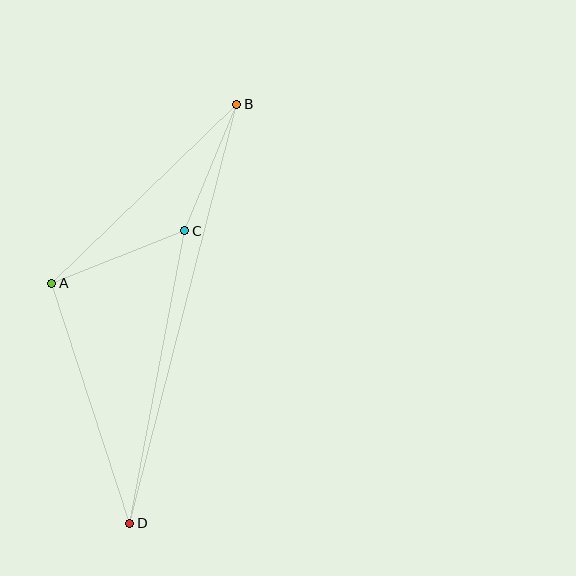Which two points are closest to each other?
Points B and C are closest to each other.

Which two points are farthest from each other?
Points B and D are farthest from each other.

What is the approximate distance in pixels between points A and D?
The distance between A and D is approximately 252 pixels.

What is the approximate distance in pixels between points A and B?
The distance between A and B is approximately 257 pixels.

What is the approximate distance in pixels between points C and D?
The distance between C and D is approximately 297 pixels.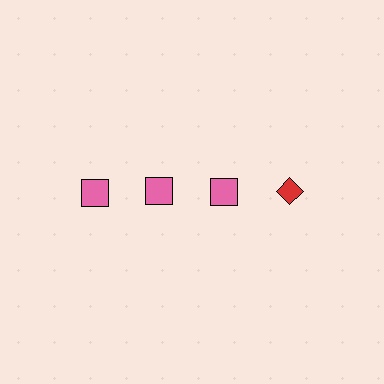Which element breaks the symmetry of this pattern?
The red diamond in the top row, second from right column breaks the symmetry. All other shapes are pink squares.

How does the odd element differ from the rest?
It differs in both color (red instead of pink) and shape (diamond instead of square).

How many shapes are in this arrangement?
There are 4 shapes arranged in a grid pattern.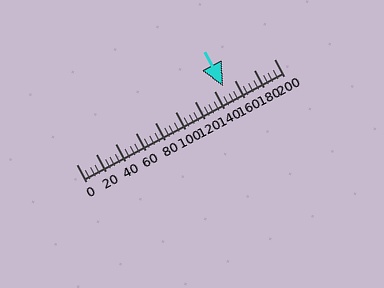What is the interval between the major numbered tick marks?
The major tick marks are spaced 20 units apart.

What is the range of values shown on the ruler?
The ruler shows values from 0 to 200.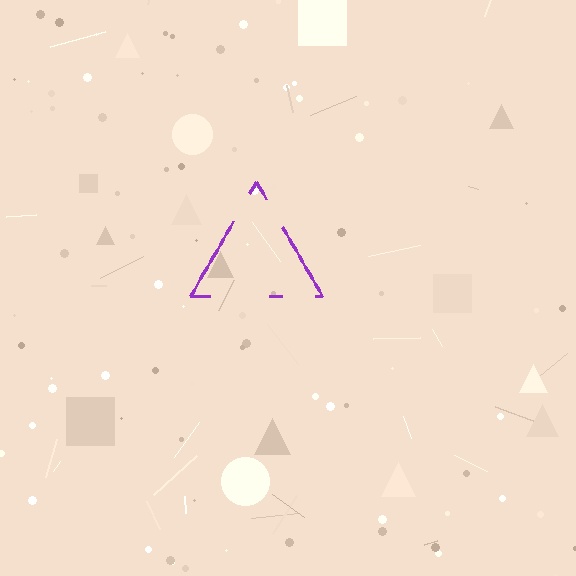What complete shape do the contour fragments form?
The contour fragments form a triangle.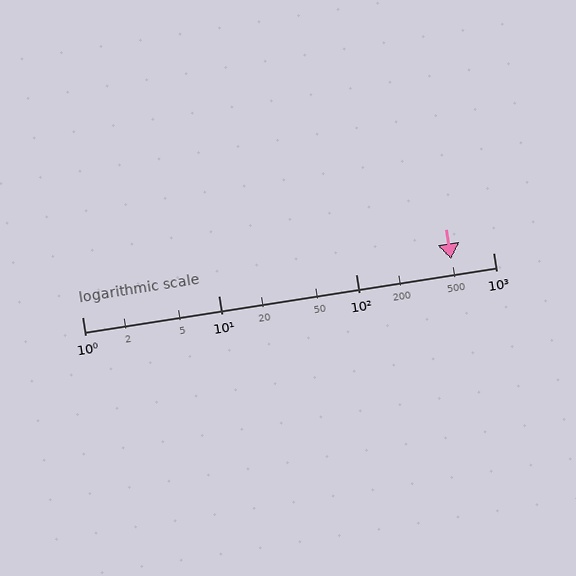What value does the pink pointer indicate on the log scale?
The pointer indicates approximately 490.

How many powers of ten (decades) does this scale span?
The scale spans 3 decades, from 1 to 1000.